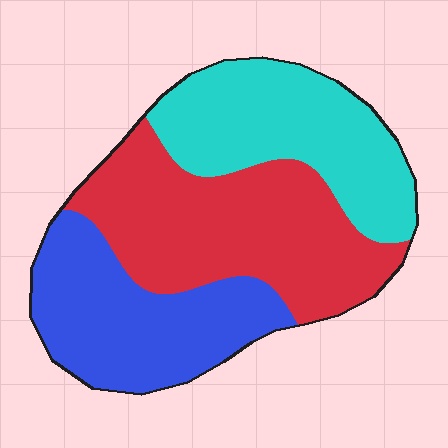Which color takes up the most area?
Red, at roughly 40%.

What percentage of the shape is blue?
Blue takes up about one third (1/3) of the shape.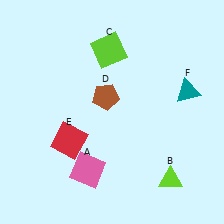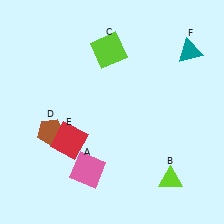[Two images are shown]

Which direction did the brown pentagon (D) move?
The brown pentagon (D) moved left.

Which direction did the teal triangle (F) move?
The teal triangle (F) moved up.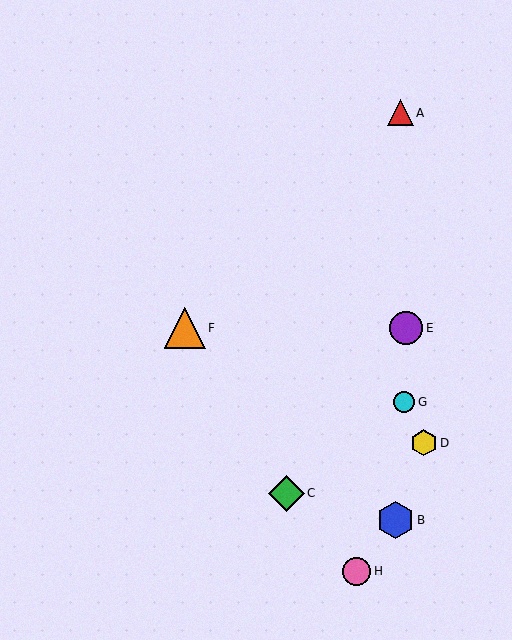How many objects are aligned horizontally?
2 objects (E, F) are aligned horizontally.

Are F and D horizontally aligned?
No, F is at y≈328 and D is at y≈443.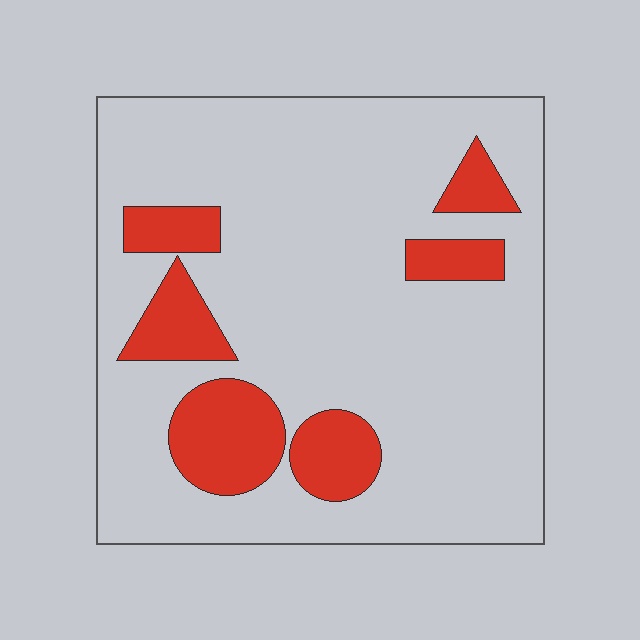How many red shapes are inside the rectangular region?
6.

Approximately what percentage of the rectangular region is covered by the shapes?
Approximately 20%.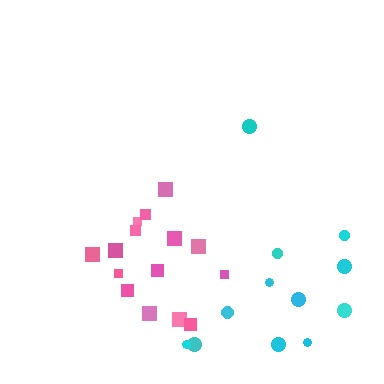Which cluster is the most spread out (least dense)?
Cyan.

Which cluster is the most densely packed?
Pink.